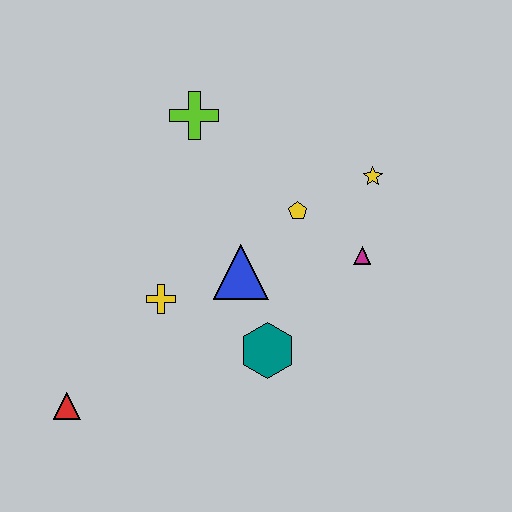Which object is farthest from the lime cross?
The red triangle is farthest from the lime cross.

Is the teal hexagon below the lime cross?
Yes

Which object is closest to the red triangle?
The yellow cross is closest to the red triangle.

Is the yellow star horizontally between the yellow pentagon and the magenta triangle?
No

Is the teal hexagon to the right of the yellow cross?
Yes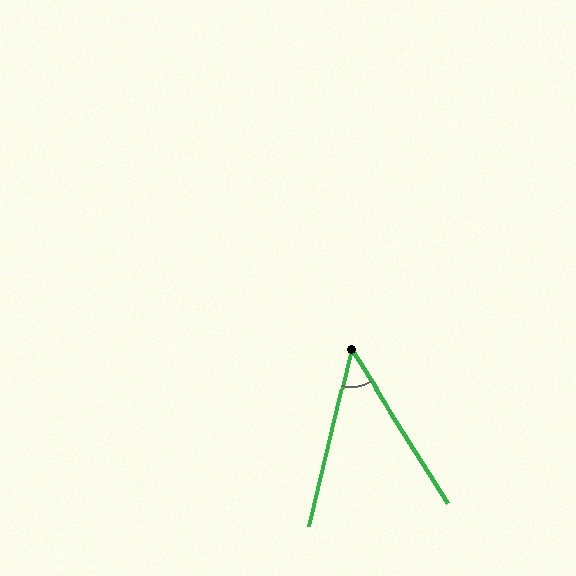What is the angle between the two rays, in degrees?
Approximately 46 degrees.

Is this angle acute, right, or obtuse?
It is acute.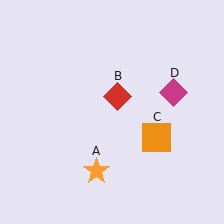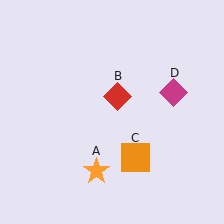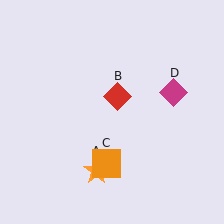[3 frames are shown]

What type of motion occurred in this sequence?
The orange square (object C) rotated clockwise around the center of the scene.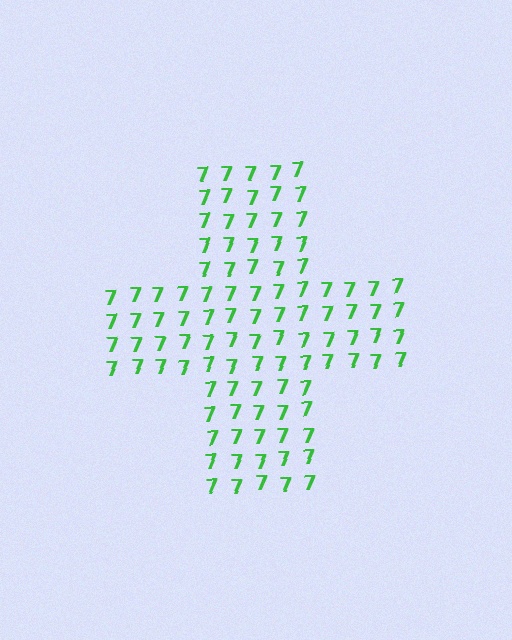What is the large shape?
The large shape is a cross.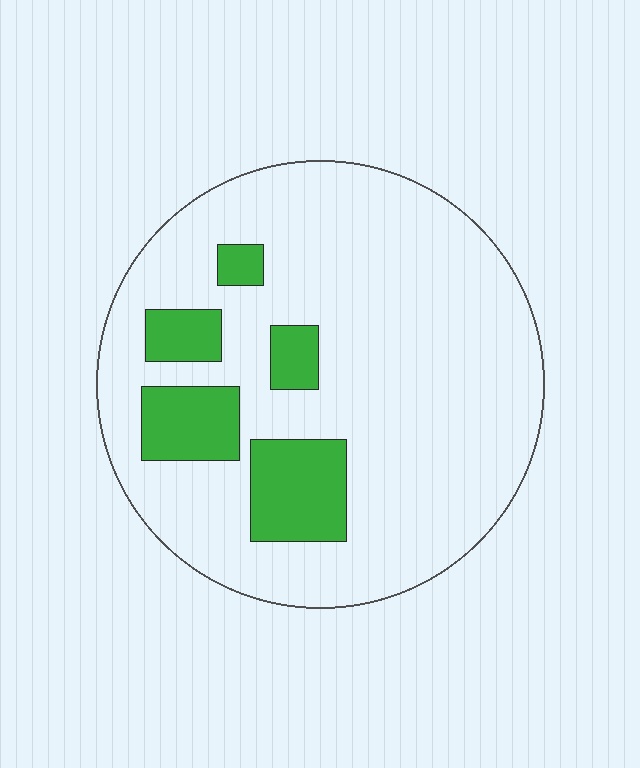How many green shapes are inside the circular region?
5.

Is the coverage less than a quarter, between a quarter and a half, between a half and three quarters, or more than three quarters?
Less than a quarter.